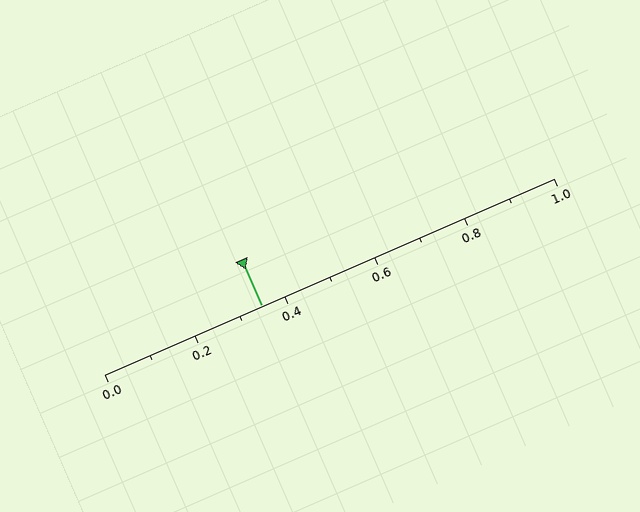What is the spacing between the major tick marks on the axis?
The major ticks are spaced 0.2 apart.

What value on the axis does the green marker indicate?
The marker indicates approximately 0.35.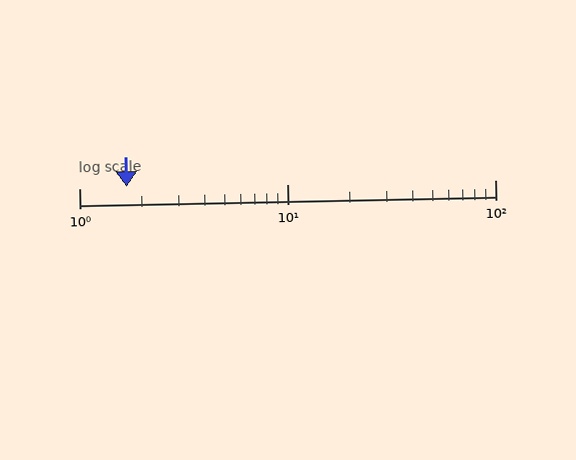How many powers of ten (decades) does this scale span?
The scale spans 2 decades, from 1 to 100.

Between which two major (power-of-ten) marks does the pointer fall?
The pointer is between 1 and 10.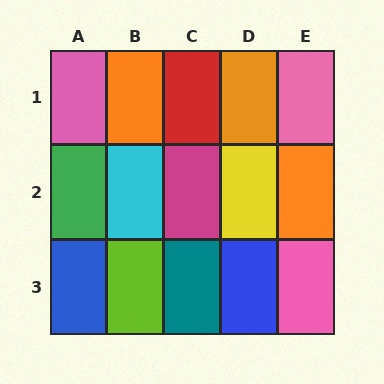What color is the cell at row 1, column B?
Orange.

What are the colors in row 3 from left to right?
Blue, lime, teal, blue, pink.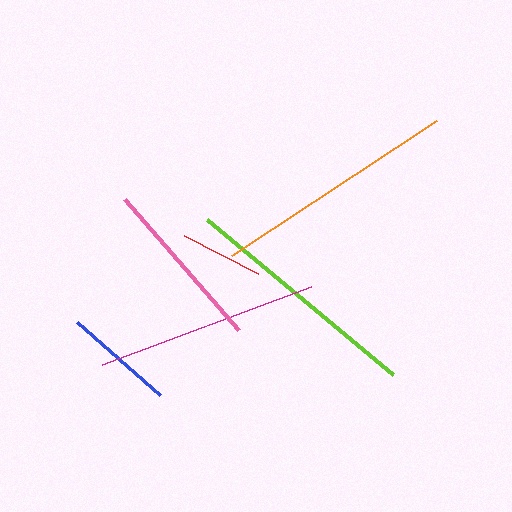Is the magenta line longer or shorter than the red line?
The magenta line is longer than the red line.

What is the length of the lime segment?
The lime segment is approximately 242 pixels long.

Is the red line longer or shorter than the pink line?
The pink line is longer than the red line.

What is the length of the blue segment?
The blue segment is approximately 110 pixels long.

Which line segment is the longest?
The orange line is the longest at approximately 245 pixels.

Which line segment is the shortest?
The red line is the shortest at approximately 83 pixels.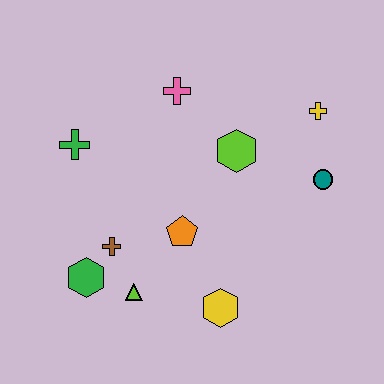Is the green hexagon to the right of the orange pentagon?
No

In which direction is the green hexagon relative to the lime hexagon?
The green hexagon is to the left of the lime hexagon.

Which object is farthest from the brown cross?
The yellow cross is farthest from the brown cross.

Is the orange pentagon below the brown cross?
No